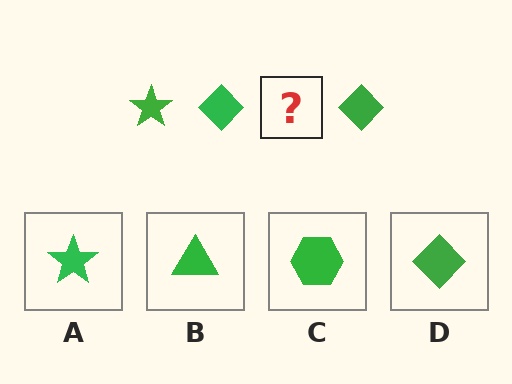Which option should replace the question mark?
Option A.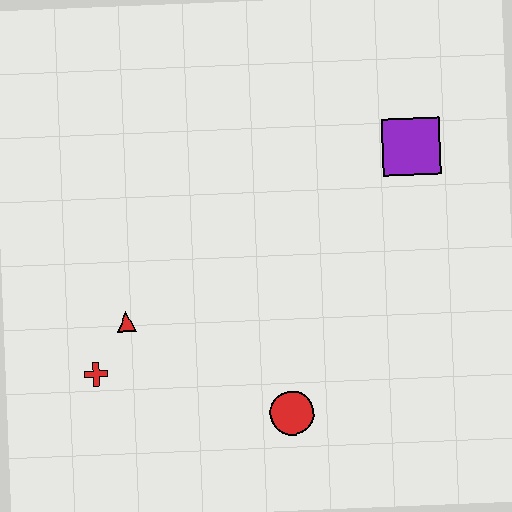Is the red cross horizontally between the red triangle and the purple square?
No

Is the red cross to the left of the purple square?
Yes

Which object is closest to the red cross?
The red triangle is closest to the red cross.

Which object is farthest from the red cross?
The purple square is farthest from the red cross.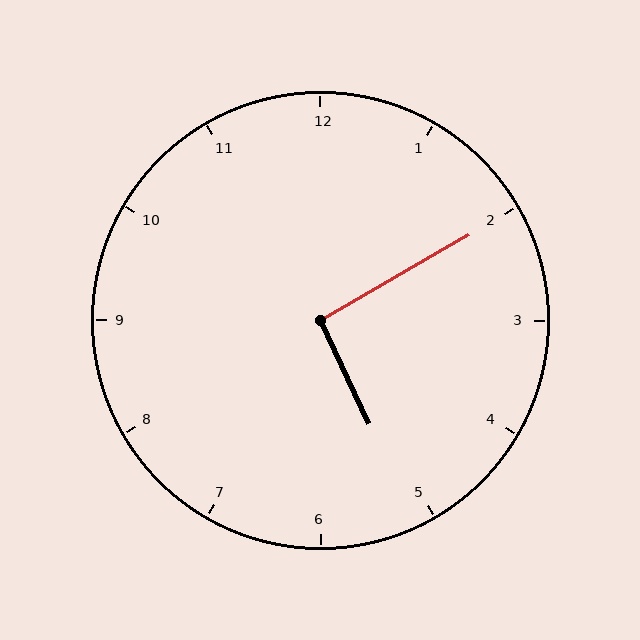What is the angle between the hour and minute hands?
Approximately 95 degrees.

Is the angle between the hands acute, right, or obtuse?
It is right.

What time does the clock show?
5:10.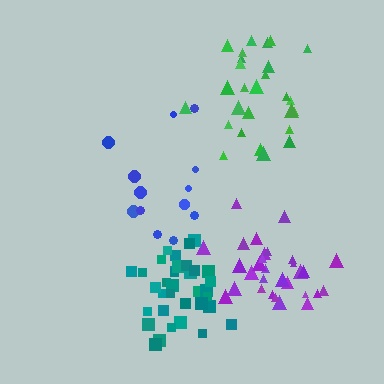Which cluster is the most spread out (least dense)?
Blue.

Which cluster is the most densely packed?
Teal.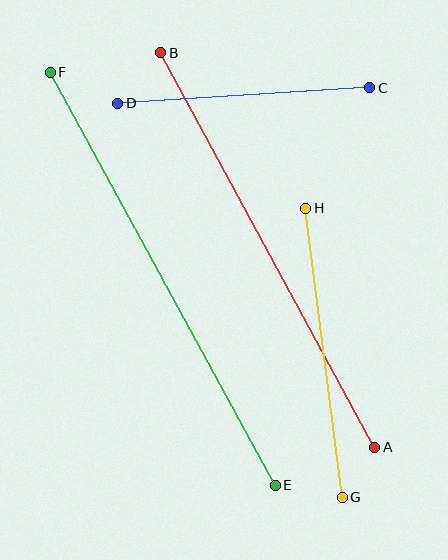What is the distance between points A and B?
The distance is approximately 449 pixels.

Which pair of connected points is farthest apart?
Points E and F are farthest apart.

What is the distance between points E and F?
The distance is approximately 470 pixels.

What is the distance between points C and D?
The distance is approximately 252 pixels.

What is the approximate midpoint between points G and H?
The midpoint is at approximately (324, 353) pixels.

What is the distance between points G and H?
The distance is approximately 291 pixels.